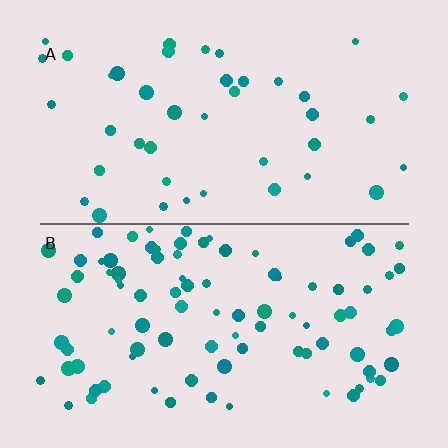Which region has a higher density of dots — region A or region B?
B (the bottom).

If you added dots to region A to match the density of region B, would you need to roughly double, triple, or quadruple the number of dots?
Approximately double.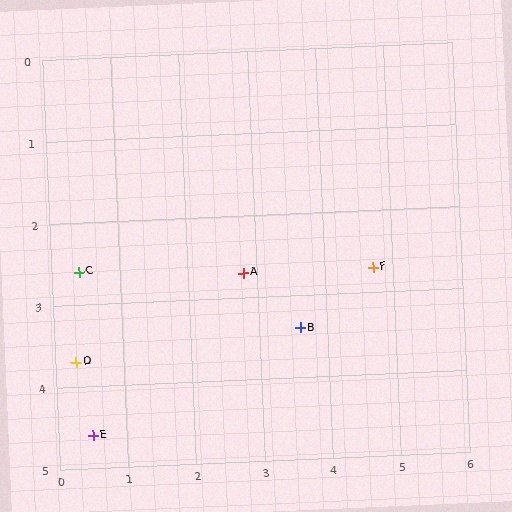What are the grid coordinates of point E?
Point E is at approximately (0.5, 4.6).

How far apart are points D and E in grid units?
Points D and E are about 0.9 grid units apart.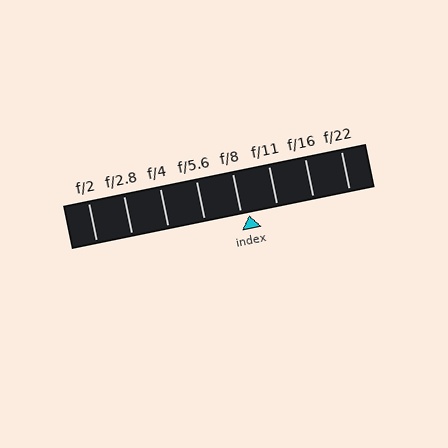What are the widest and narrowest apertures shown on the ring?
The widest aperture shown is f/2 and the narrowest is f/22.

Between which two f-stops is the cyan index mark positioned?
The index mark is between f/8 and f/11.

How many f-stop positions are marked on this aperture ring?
There are 8 f-stop positions marked.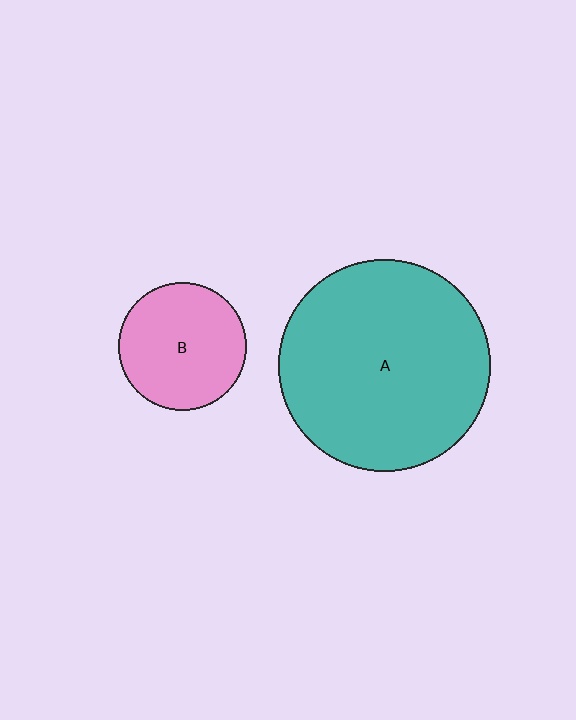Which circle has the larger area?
Circle A (teal).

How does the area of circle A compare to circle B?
Approximately 2.8 times.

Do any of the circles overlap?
No, none of the circles overlap.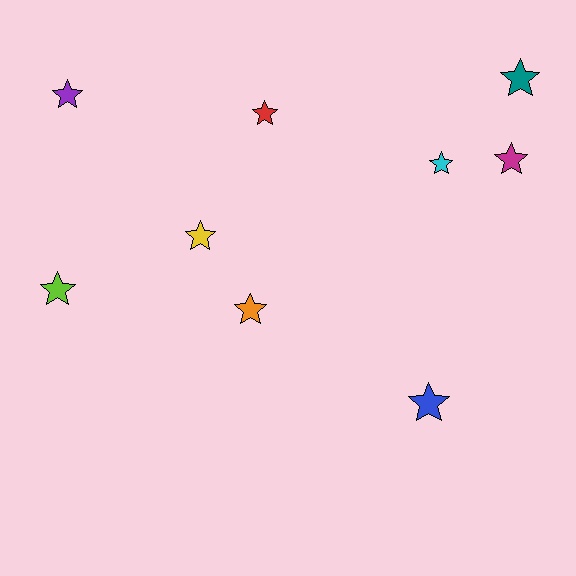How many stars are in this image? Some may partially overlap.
There are 9 stars.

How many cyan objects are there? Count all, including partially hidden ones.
There is 1 cyan object.